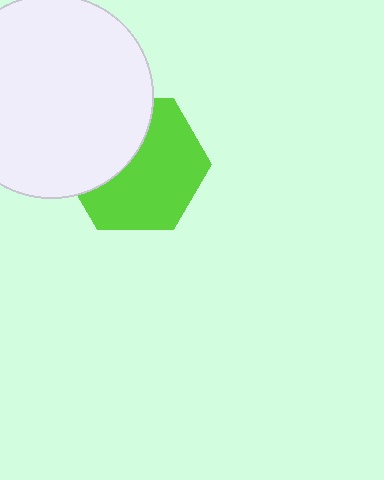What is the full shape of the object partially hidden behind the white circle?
The partially hidden object is a lime hexagon.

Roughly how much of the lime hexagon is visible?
About half of it is visible (roughly 62%).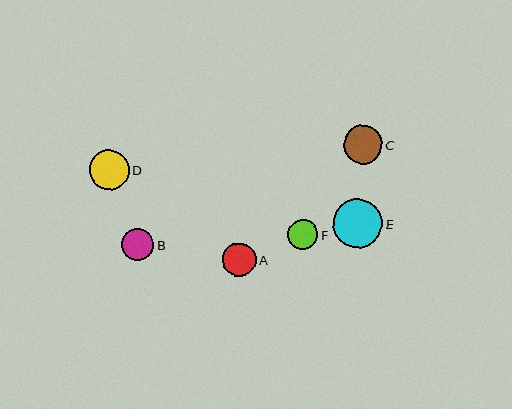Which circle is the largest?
Circle E is the largest with a size of approximately 49 pixels.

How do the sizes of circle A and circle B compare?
Circle A and circle B are approximately the same size.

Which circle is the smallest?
Circle F is the smallest with a size of approximately 30 pixels.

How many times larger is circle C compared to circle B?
Circle C is approximately 1.2 times the size of circle B.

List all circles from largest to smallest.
From largest to smallest: E, D, C, A, B, F.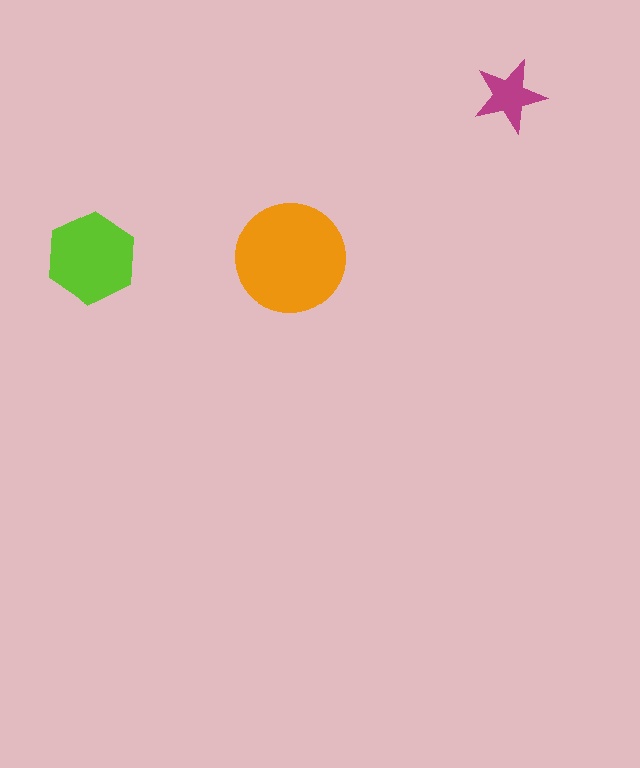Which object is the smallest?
The magenta star.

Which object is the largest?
The orange circle.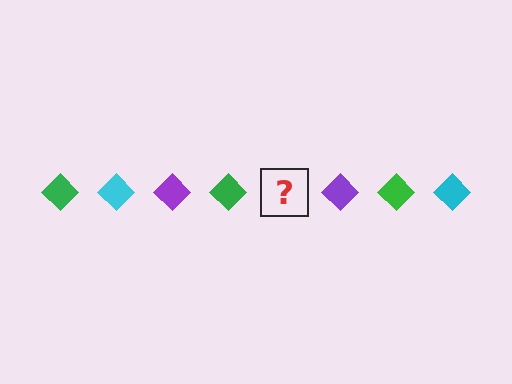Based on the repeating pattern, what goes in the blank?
The blank should be a cyan diamond.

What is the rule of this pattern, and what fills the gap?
The rule is that the pattern cycles through green, cyan, purple diamonds. The gap should be filled with a cyan diamond.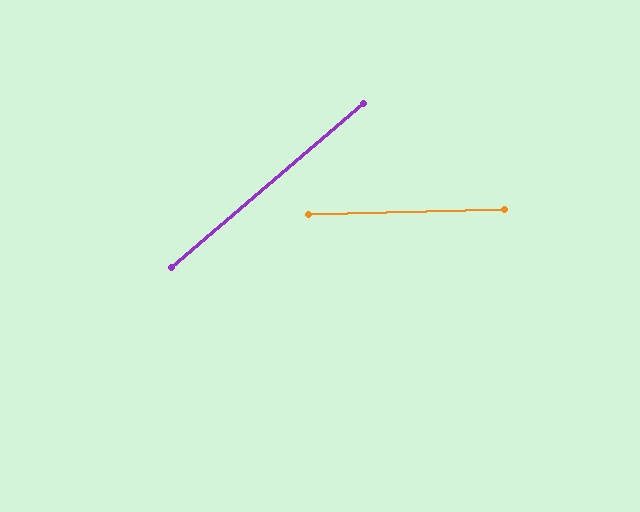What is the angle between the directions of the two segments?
Approximately 39 degrees.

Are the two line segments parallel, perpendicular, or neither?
Neither parallel nor perpendicular — they differ by about 39°.